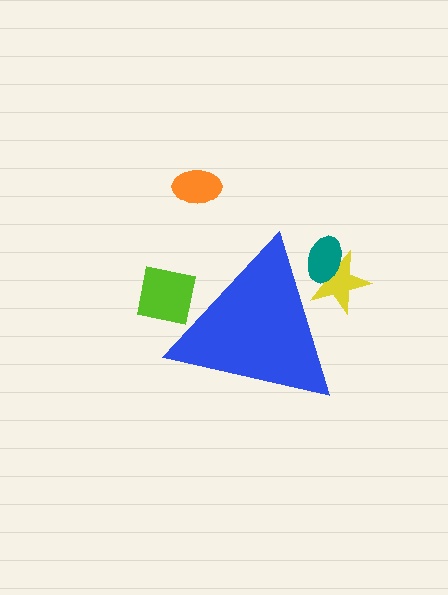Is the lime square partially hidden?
Yes, the lime square is partially hidden behind the blue triangle.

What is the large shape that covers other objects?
A blue triangle.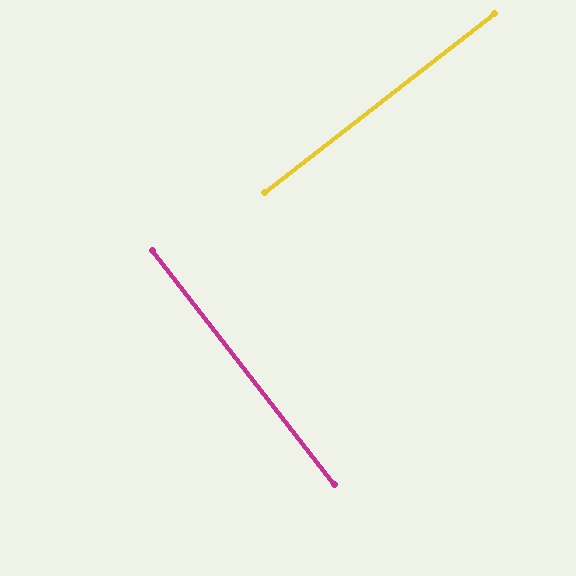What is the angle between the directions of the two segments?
Approximately 90 degrees.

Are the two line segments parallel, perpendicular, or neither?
Perpendicular — they meet at approximately 90°.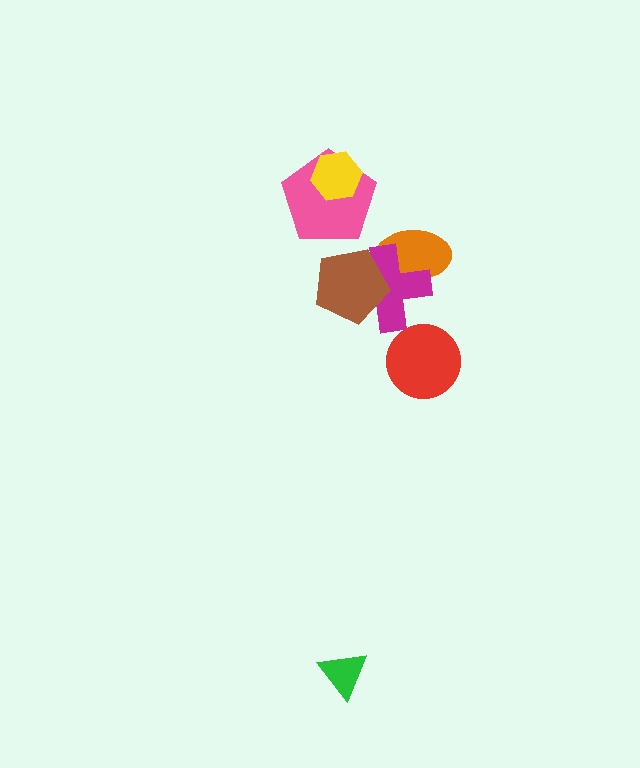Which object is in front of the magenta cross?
The brown pentagon is in front of the magenta cross.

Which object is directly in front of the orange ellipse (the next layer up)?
The magenta cross is directly in front of the orange ellipse.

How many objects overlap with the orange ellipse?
2 objects overlap with the orange ellipse.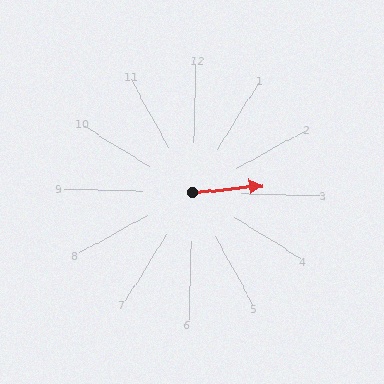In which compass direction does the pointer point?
East.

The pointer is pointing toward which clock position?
Roughly 3 o'clock.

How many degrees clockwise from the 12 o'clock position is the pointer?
Approximately 83 degrees.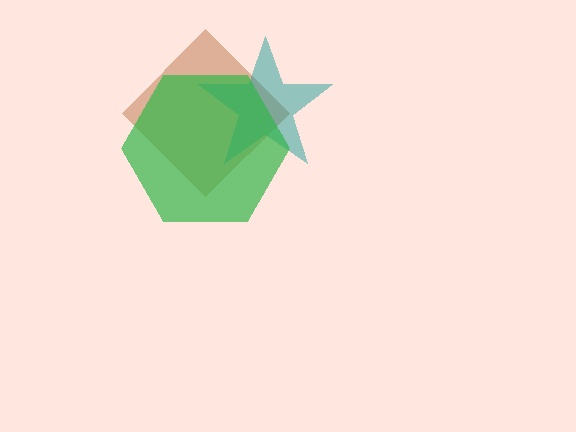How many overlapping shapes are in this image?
There are 3 overlapping shapes in the image.